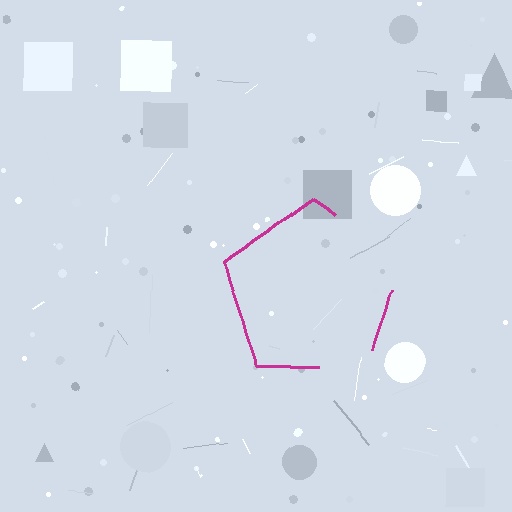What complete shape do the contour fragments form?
The contour fragments form a pentagon.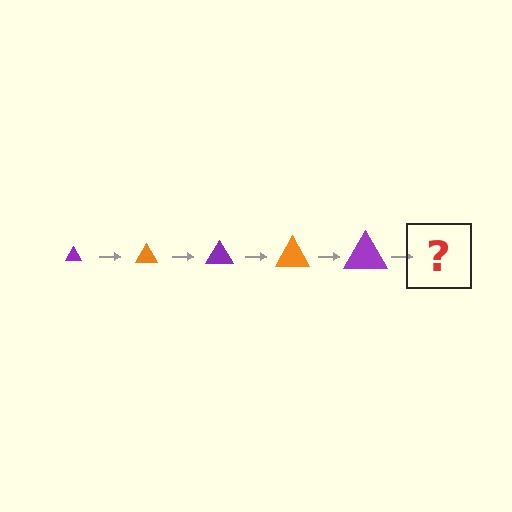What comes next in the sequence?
The next element should be an orange triangle, larger than the previous one.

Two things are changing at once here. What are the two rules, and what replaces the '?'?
The two rules are that the triangle grows larger each step and the color cycles through purple and orange. The '?' should be an orange triangle, larger than the previous one.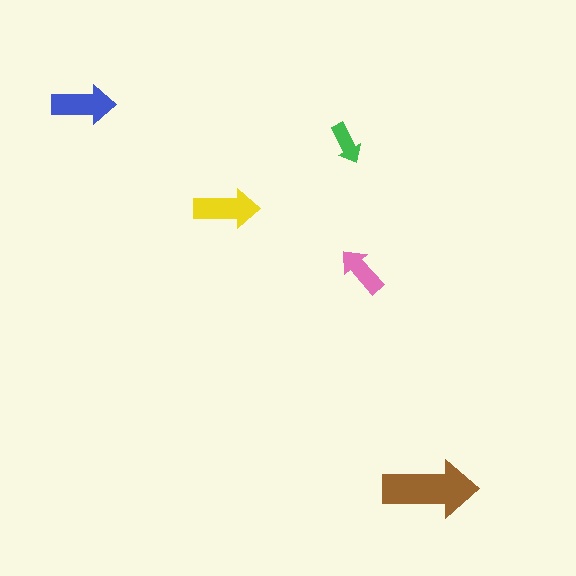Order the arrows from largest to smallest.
the brown one, the yellow one, the blue one, the pink one, the green one.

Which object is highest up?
The blue arrow is topmost.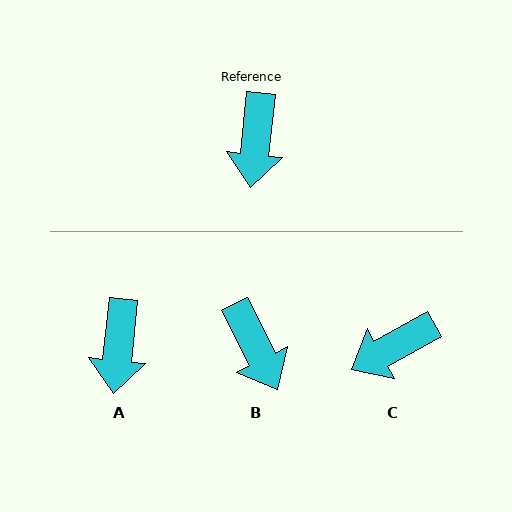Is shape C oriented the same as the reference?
No, it is off by about 55 degrees.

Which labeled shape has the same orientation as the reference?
A.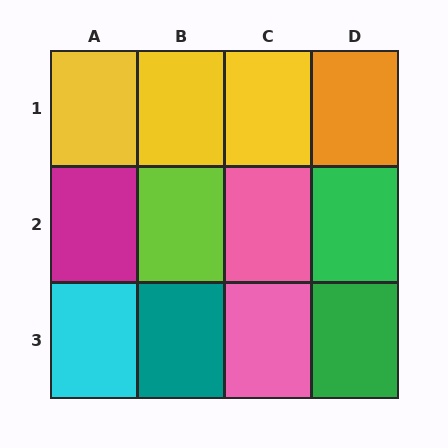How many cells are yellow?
3 cells are yellow.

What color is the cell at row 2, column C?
Pink.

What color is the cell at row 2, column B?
Lime.